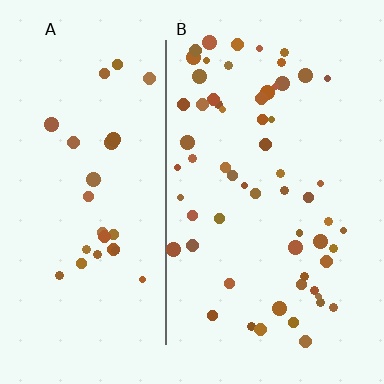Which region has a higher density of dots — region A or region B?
B (the right).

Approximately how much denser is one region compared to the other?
Approximately 2.3× — region B over region A.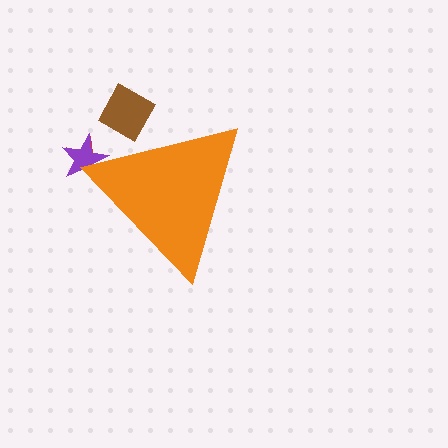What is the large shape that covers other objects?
An orange triangle.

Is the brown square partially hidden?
Yes, the brown square is partially hidden behind the orange triangle.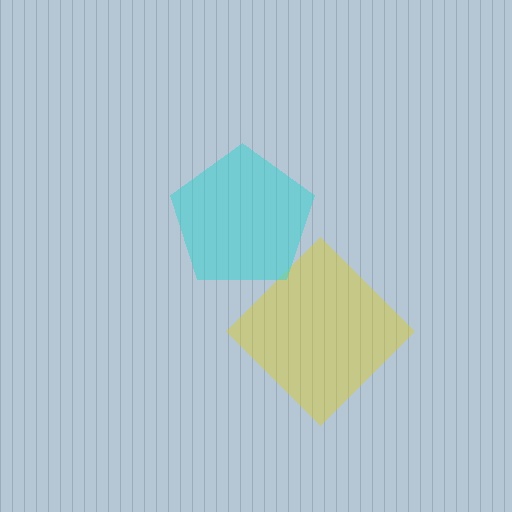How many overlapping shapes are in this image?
There are 2 overlapping shapes in the image.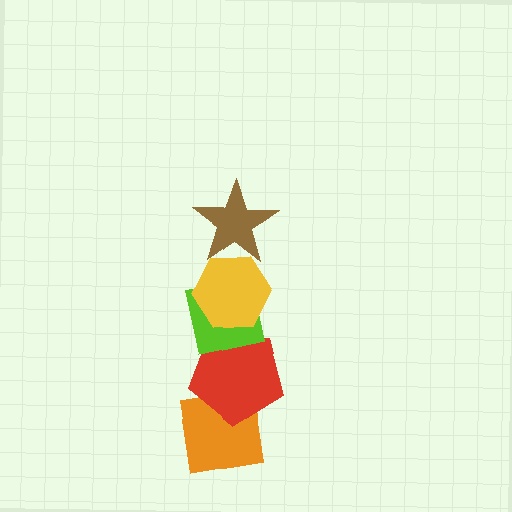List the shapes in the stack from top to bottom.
From top to bottom: the brown star, the yellow hexagon, the lime square, the red pentagon, the orange square.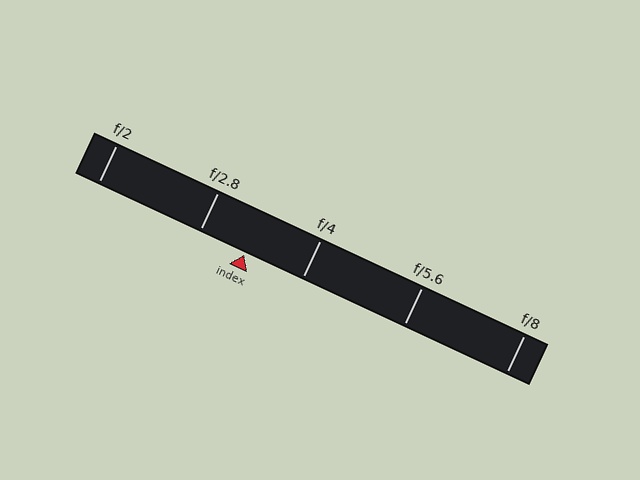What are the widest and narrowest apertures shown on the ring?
The widest aperture shown is f/2 and the narrowest is f/8.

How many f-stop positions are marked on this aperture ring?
There are 5 f-stop positions marked.